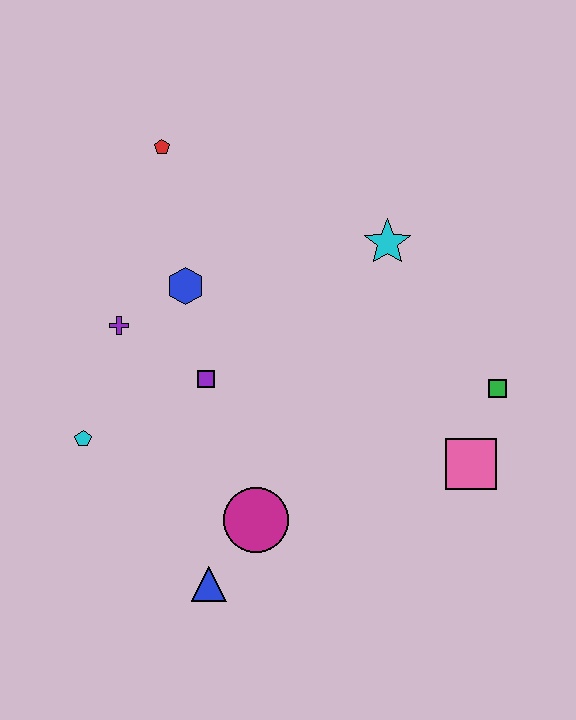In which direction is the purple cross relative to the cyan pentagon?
The purple cross is above the cyan pentagon.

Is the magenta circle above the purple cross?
No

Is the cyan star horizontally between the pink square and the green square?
No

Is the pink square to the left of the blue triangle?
No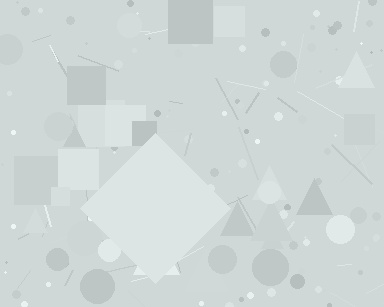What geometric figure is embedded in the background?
A diamond is embedded in the background.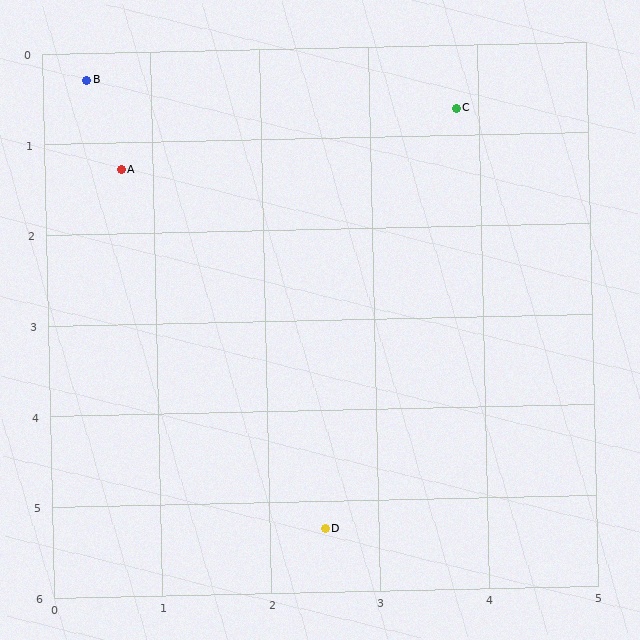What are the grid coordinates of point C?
Point C is at approximately (3.8, 0.7).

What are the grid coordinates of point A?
Point A is at approximately (0.7, 1.3).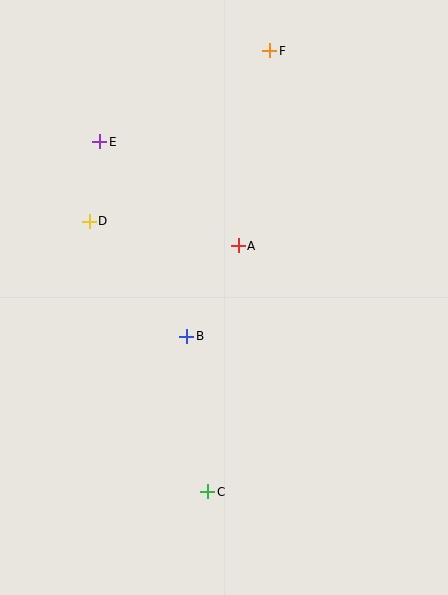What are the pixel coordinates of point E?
Point E is at (100, 142).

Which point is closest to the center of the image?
Point B at (187, 336) is closest to the center.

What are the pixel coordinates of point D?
Point D is at (89, 221).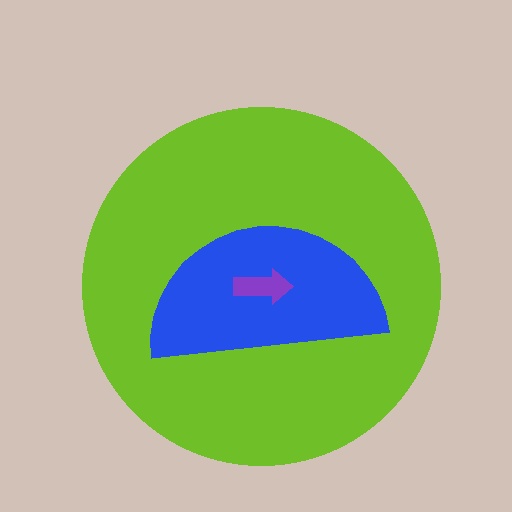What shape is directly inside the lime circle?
The blue semicircle.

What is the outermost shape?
The lime circle.